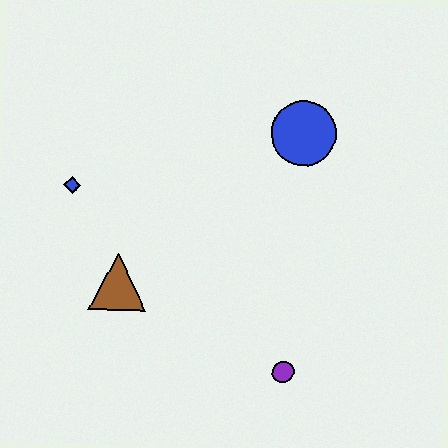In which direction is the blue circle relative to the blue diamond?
The blue circle is to the right of the blue diamond.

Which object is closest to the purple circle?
The brown triangle is closest to the purple circle.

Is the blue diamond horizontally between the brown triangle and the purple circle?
No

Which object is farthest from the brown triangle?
The blue circle is farthest from the brown triangle.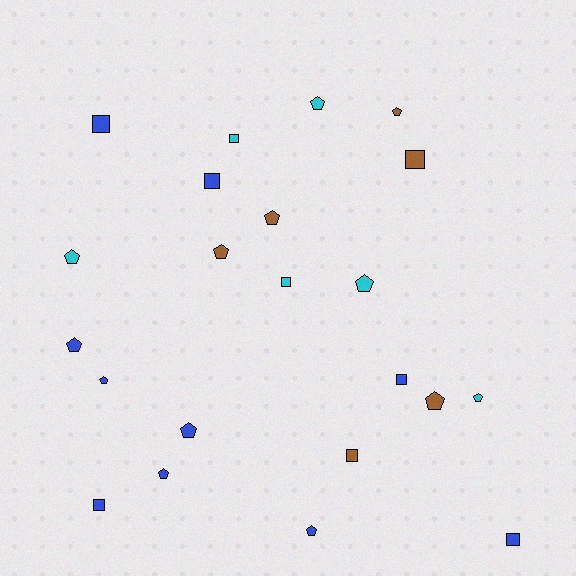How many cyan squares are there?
There are 2 cyan squares.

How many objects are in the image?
There are 22 objects.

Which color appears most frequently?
Blue, with 10 objects.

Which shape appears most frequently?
Pentagon, with 13 objects.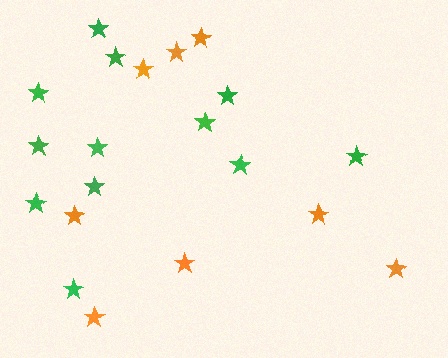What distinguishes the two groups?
There are 2 groups: one group of orange stars (8) and one group of green stars (12).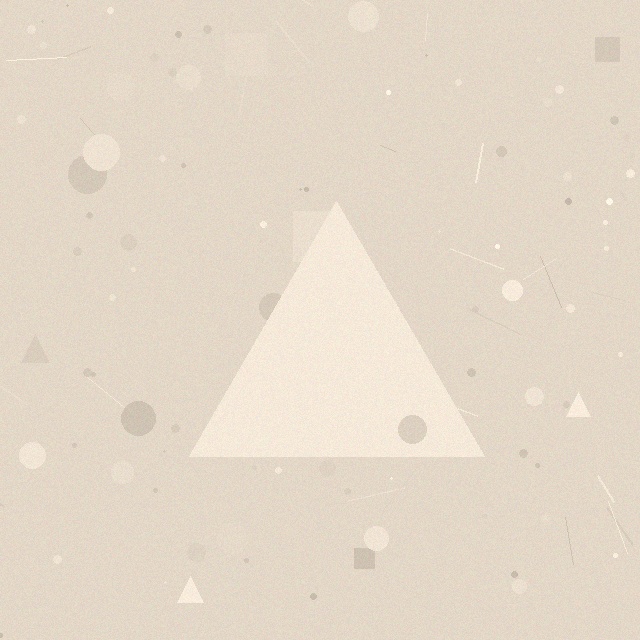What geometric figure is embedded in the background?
A triangle is embedded in the background.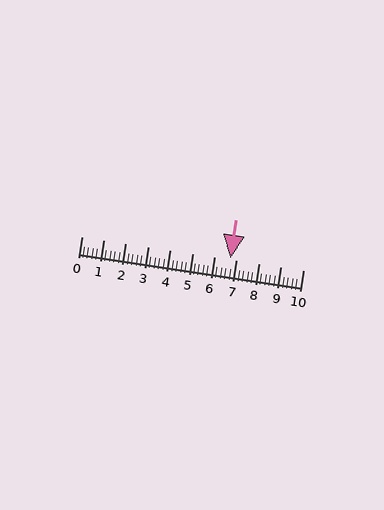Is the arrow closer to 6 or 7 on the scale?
The arrow is closer to 7.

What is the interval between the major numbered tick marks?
The major tick marks are spaced 1 units apart.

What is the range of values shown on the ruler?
The ruler shows values from 0 to 10.